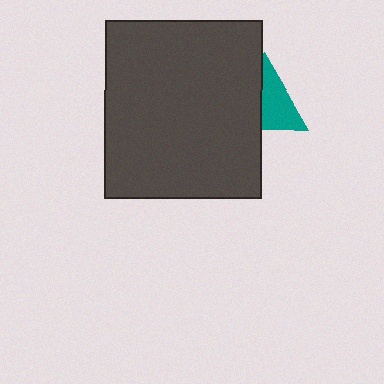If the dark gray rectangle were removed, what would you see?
You would see the complete teal triangle.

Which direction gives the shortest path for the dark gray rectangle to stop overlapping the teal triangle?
Moving left gives the shortest separation.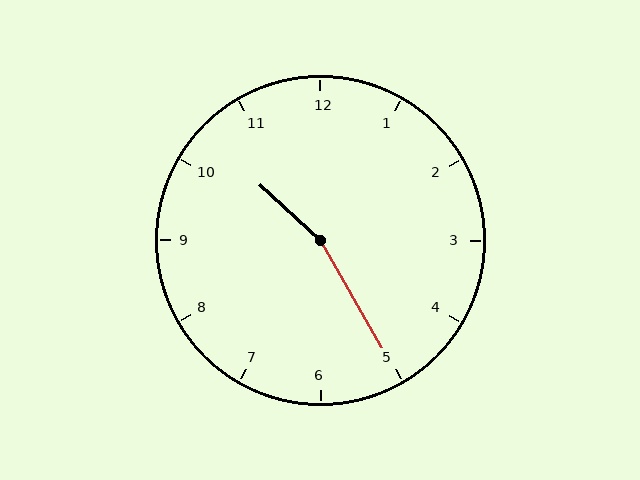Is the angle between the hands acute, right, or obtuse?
It is obtuse.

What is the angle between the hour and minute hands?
Approximately 162 degrees.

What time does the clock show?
10:25.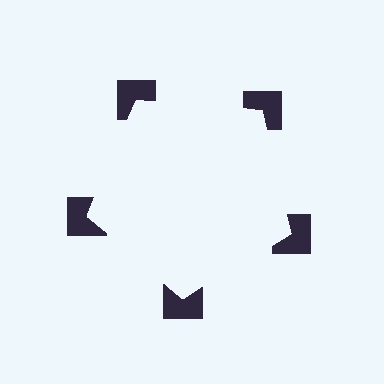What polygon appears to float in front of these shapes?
An illusory pentagon — its edges are inferred from the aligned wedge cuts in the notched squares, not physically drawn.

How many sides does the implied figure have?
5 sides.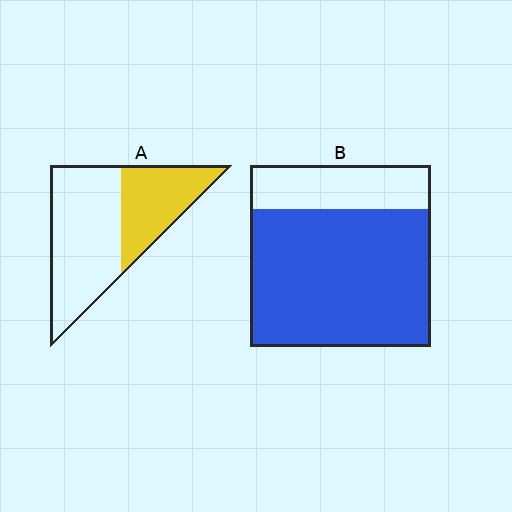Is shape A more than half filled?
No.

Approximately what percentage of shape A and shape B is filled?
A is approximately 35% and B is approximately 75%.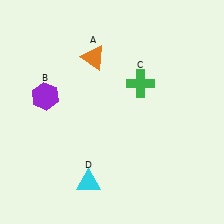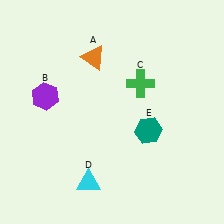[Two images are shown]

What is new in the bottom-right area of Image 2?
A teal hexagon (E) was added in the bottom-right area of Image 2.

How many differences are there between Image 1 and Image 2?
There is 1 difference between the two images.